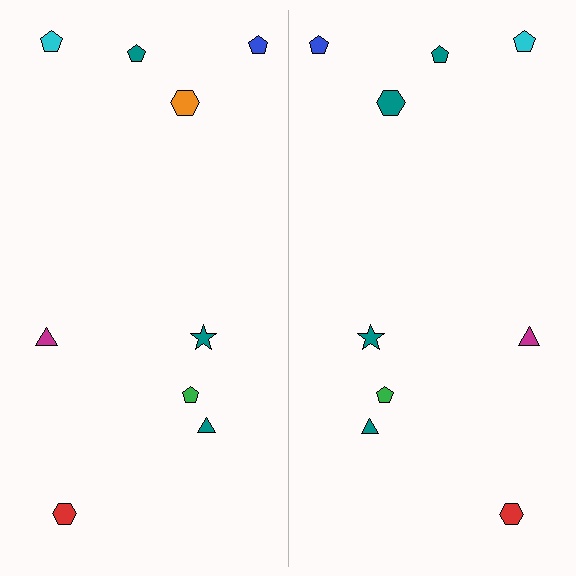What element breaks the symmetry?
The teal hexagon on the right side breaks the symmetry — its mirror counterpart is orange.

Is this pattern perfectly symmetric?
No, the pattern is not perfectly symmetric. The teal hexagon on the right side breaks the symmetry — its mirror counterpart is orange.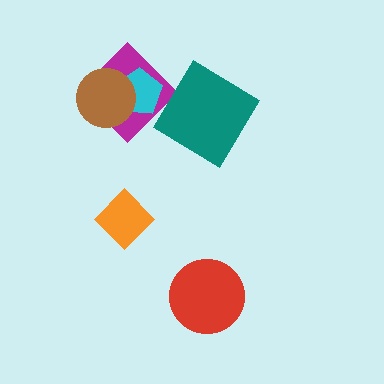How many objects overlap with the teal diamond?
0 objects overlap with the teal diamond.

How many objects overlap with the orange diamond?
0 objects overlap with the orange diamond.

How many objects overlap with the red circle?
0 objects overlap with the red circle.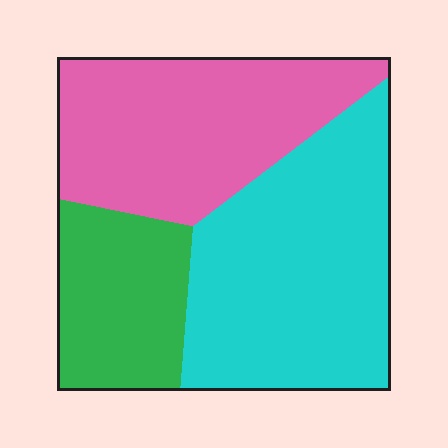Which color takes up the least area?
Green, at roughly 20%.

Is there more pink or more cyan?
Cyan.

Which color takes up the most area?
Cyan, at roughly 45%.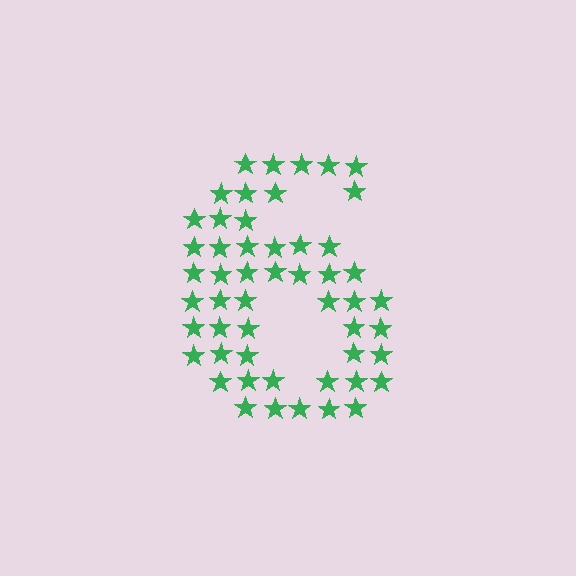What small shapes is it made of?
It is made of small stars.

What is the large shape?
The large shape is the digit 6.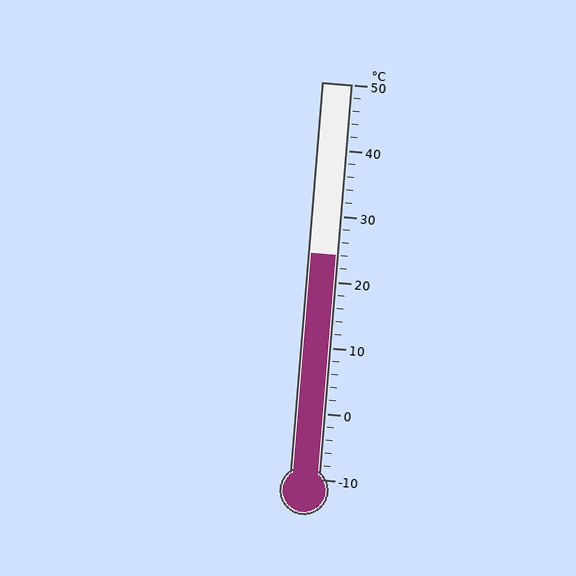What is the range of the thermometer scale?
The thermometer scale ranges from -10°C to 50°C.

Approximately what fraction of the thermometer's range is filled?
The thermometer is filled to approximately 55% of its range.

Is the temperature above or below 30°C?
The temperature is below 30°C.